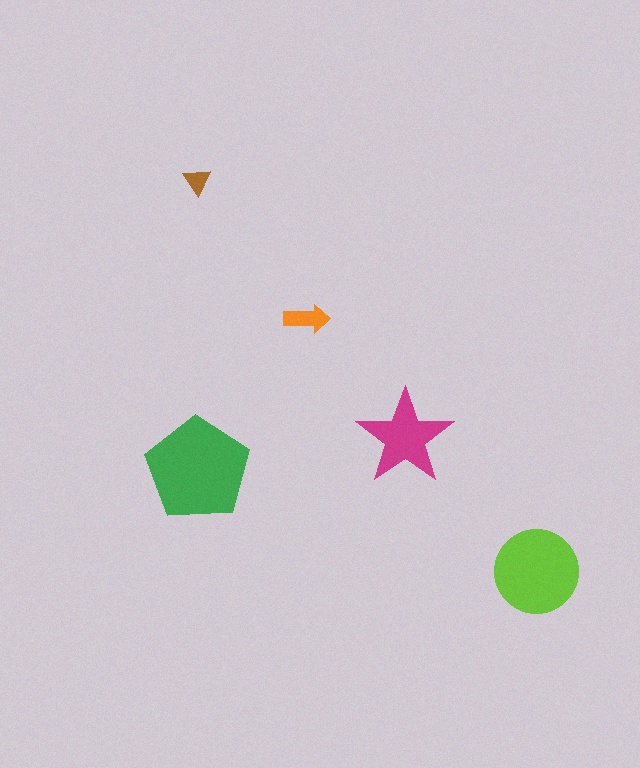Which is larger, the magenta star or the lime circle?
The lime circle.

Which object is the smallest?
The brown triangle.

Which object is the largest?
The green pentagon.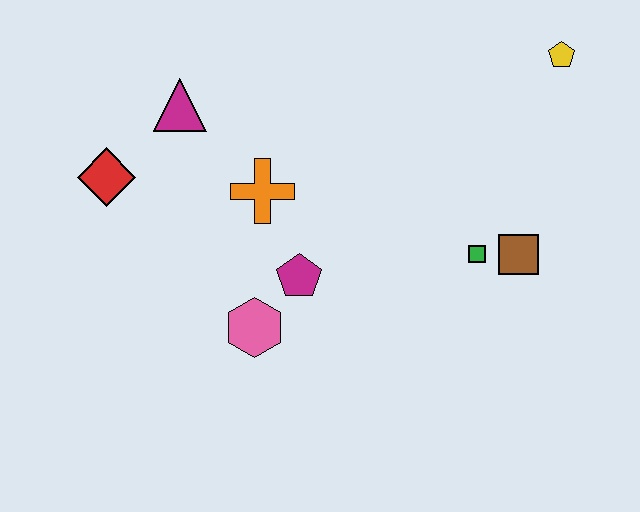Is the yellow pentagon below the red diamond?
No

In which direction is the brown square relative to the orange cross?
The brown square is to the right of the orange cross.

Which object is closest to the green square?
The brown square is closest to the green square.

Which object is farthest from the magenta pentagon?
The yellow pentagon is farthest from the magenta pentagon.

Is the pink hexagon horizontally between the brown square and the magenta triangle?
Yes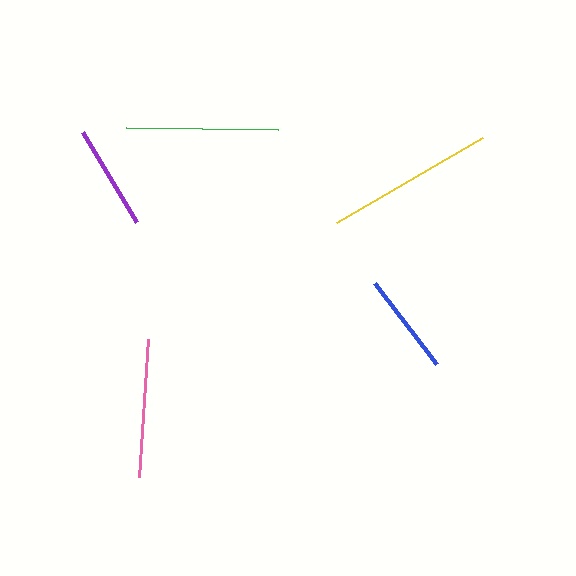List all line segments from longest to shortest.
From longest to shortest: yellow, green, pink, purple, blue.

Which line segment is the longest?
The yellow line is the longest at approximately 169 pixels.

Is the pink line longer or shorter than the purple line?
The pink line is longer than the purple line.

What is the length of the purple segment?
The purple segment is approximately 105 pixels long.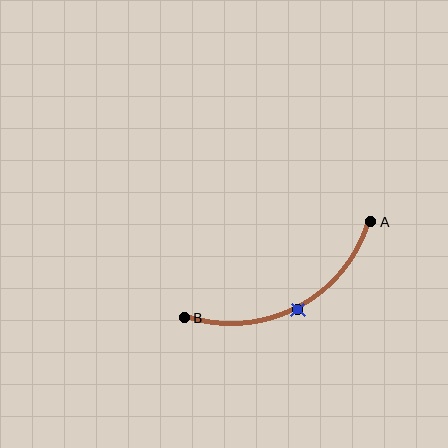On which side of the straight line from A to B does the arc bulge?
The arc bulges below the straight line connecting A and B.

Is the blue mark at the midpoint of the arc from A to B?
Yes. The blue mark lies on the arc at equal arc-length from both A and B — it is the arc midpoint.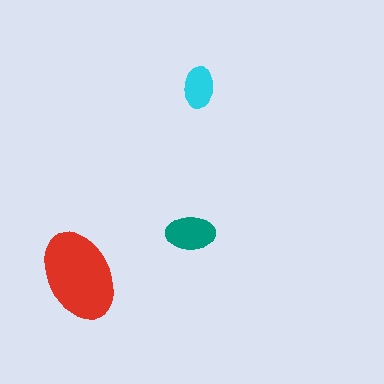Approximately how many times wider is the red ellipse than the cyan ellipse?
About 2 times wider.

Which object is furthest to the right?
The cyan ellipse is rightmost.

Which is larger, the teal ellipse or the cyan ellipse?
The teal one.